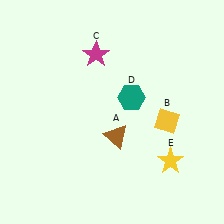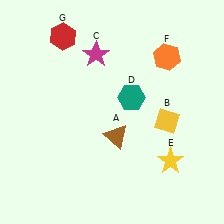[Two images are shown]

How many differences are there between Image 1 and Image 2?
There are 2 differences between the two images.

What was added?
An orange hexagon (F), a red hexagon (G) were added in Image 2.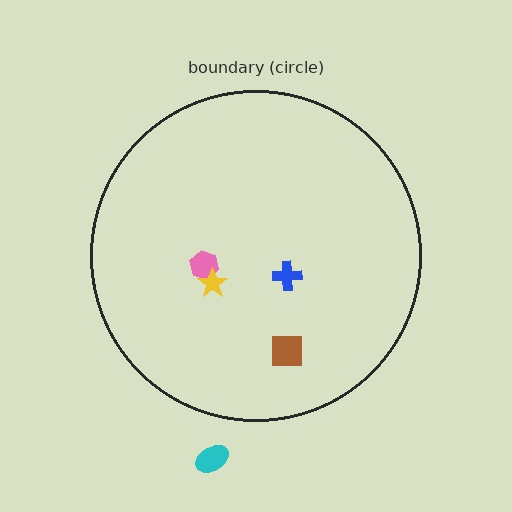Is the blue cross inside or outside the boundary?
Inside.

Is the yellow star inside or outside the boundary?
Inside.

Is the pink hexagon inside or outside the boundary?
Inside.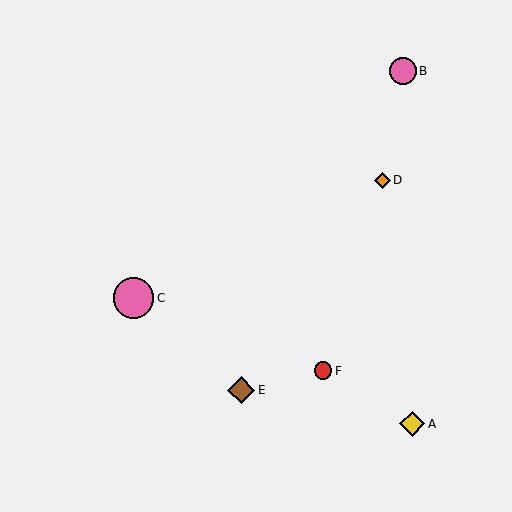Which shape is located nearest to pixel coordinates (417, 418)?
The yellow diamond (labeled A) at (412, 424) is nearest to that location.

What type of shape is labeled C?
Shape C is a pink circle.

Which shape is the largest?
The pink circle (labeled C) is the largest.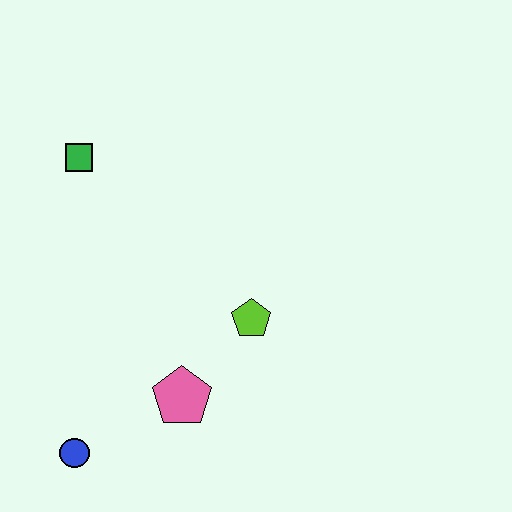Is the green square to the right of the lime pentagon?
No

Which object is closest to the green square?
The lime pentagon is closest to the green square.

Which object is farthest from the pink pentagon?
The green square is farthest from the pink pentagon.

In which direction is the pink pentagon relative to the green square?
The pink pentagon is below the green square.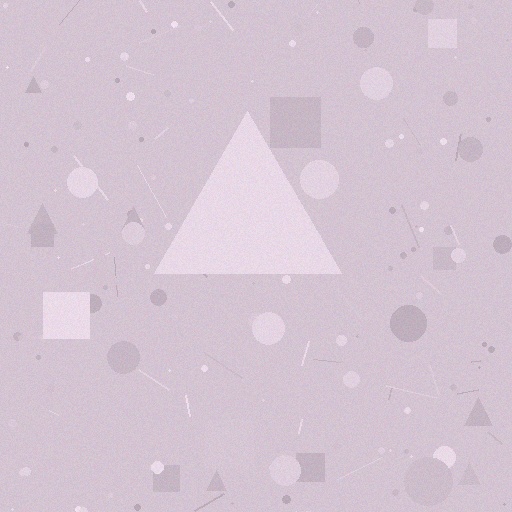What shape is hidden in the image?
A triangle is hidden in the image.